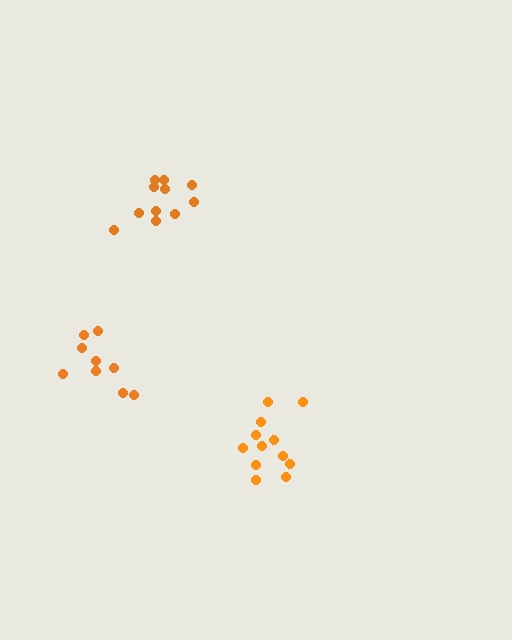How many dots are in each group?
Group 1: 9 dots, Group 2: 12 dots, Group 3: 11 dots (32 total).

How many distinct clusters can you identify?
There are 3 distinct clusters.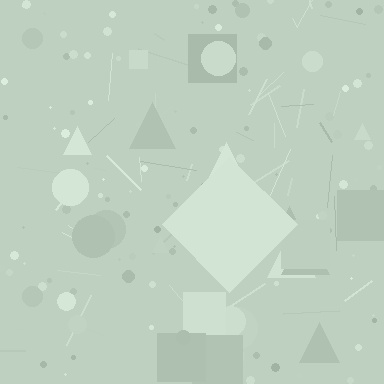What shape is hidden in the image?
A diamond is hidden in the image.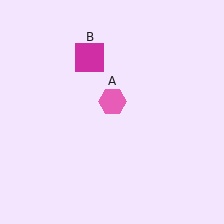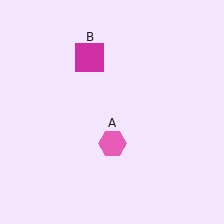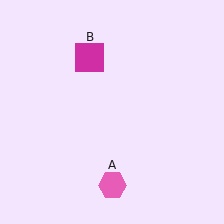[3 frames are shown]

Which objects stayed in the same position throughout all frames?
Magenta square (object B) remained stationary.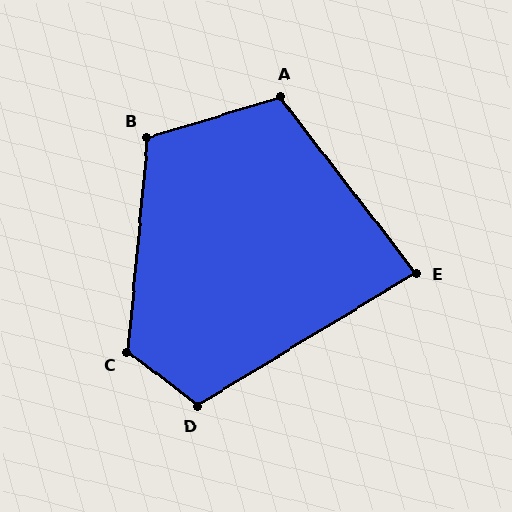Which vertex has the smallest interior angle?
E, at approximately 84 degrees.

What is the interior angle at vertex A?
Approximately 111 degrees (obtuse).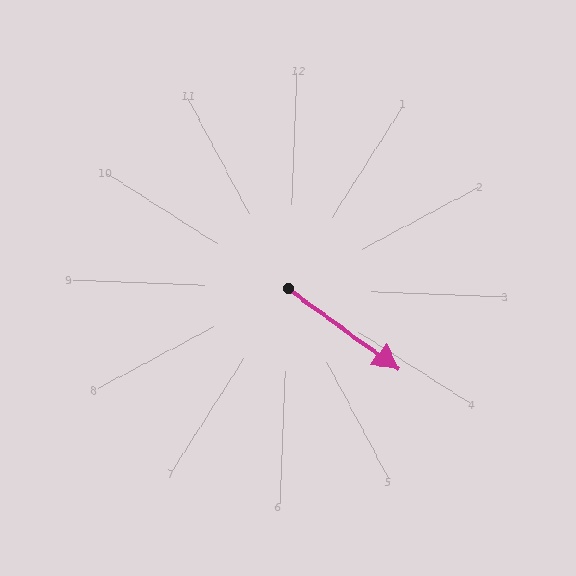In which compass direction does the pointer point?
Southeast.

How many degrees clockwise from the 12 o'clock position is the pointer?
Approximately 124 degrees.